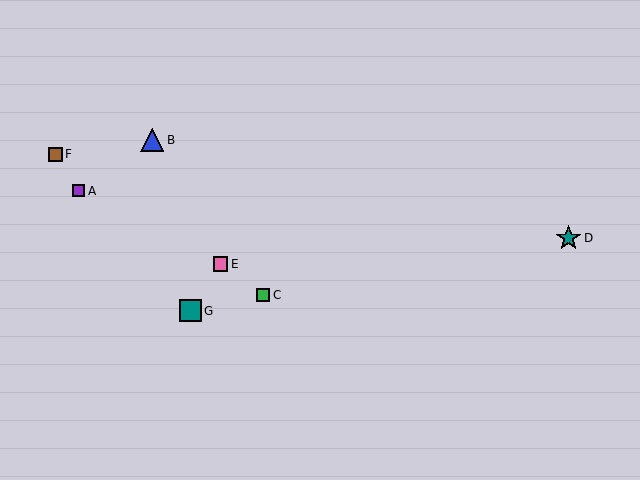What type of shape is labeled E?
Shape E is a pink square.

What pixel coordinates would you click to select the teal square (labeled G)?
Click at (190, 311) to select the teal square G.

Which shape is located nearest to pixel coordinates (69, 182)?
The purple square (labeled A) at (79, 191) is nearest to that location.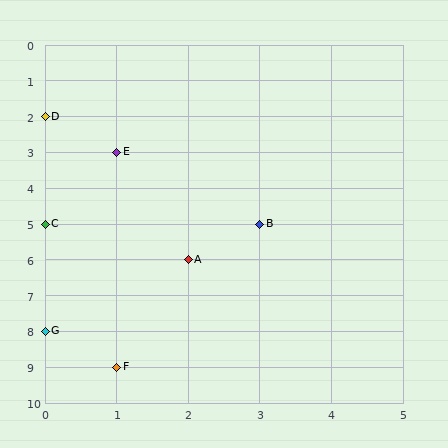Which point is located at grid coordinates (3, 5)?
Point B is at (3, 5).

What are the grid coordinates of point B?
Point B is at grid coordinates (3, 5).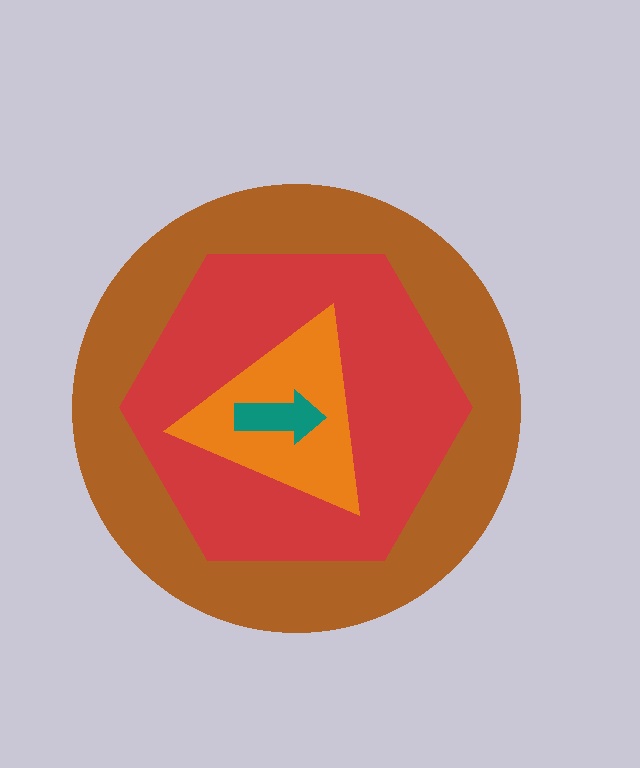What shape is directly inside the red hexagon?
The orange triangle.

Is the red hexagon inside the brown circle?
Yes.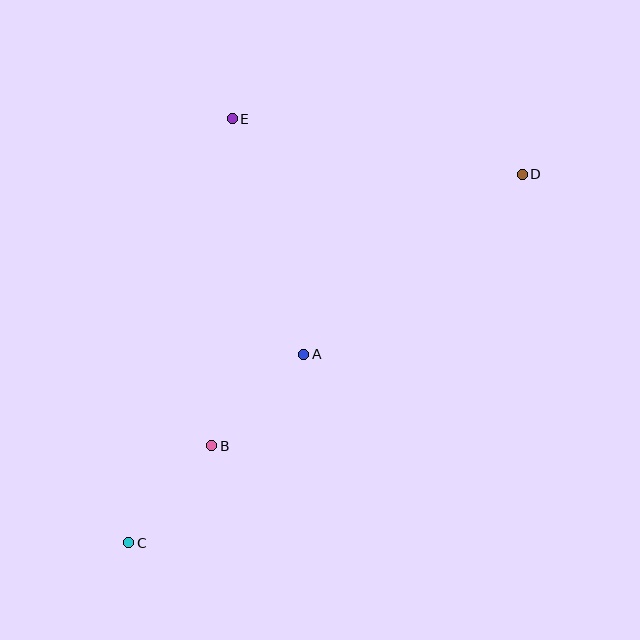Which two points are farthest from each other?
Points C and D are farthest from each other.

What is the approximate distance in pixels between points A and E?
The distance between A and E is approximately 246 pixels.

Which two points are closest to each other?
Points B and C are closest to each other.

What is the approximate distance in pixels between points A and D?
The distance between A and D is approximately 283 pixels.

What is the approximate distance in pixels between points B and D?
The distance between B and D is approximately 412 pixels.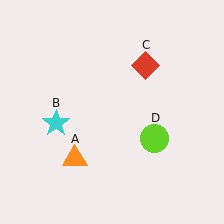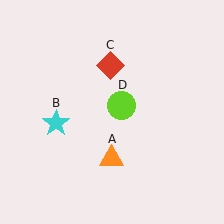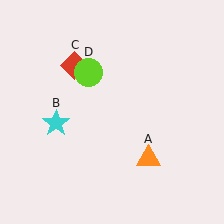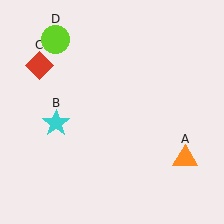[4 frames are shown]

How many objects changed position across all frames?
3 objects changed position: orange triangle (object A), red diamond (object C), lime circle (object D).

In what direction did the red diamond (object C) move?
The red diamond (object C) moved left.